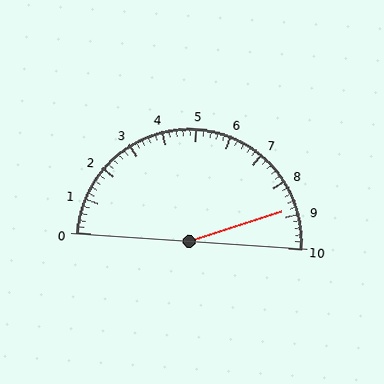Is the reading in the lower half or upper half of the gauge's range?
The reading is in the upper half of the range (0 to 10).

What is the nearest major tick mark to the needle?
The nearest major tick mark is 9.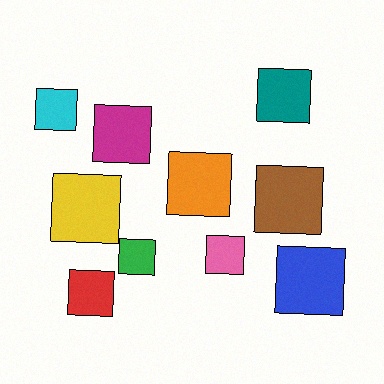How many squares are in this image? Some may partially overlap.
There are 10 squares.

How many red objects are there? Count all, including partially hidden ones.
There is 1 red object.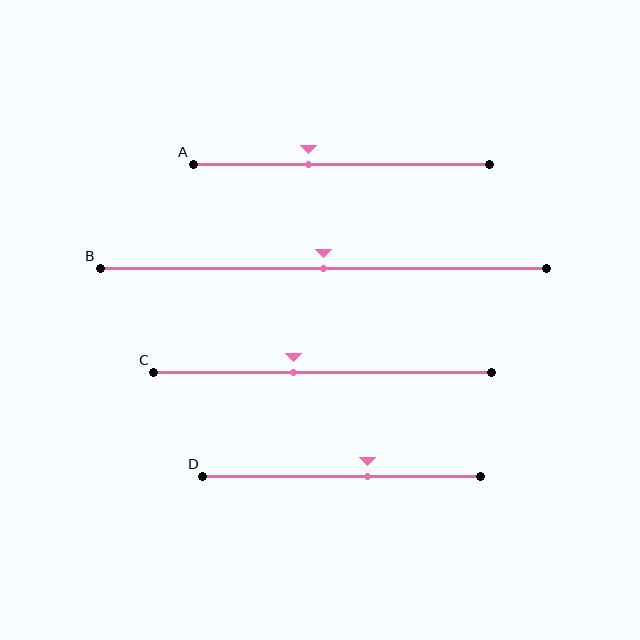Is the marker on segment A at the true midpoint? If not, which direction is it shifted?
No, the marker on segment A is shifted to the left by about 11% of the segment length.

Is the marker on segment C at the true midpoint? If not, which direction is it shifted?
No, the marker on segment C is shifted to the left by about 9% of the segment length.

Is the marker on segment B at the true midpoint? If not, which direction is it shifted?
Yes, the marker on segment B is at the true midpoint.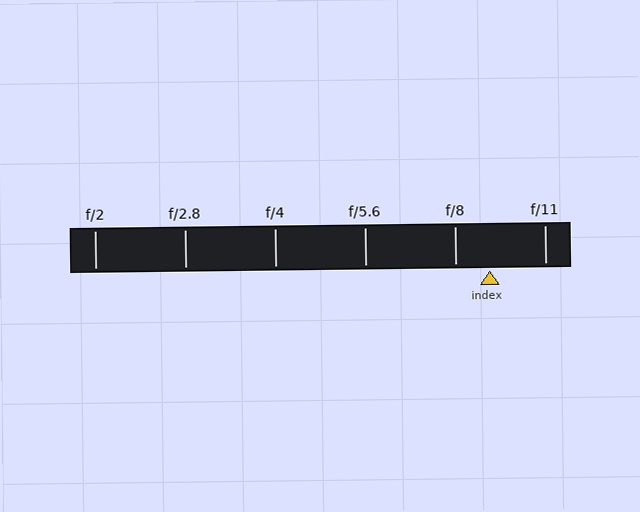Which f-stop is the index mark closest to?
The index mark is closest to f/8.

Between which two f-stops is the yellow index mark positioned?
The index mark is between f/8 and f/11.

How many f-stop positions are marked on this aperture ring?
There are 6 f-stop positions marked.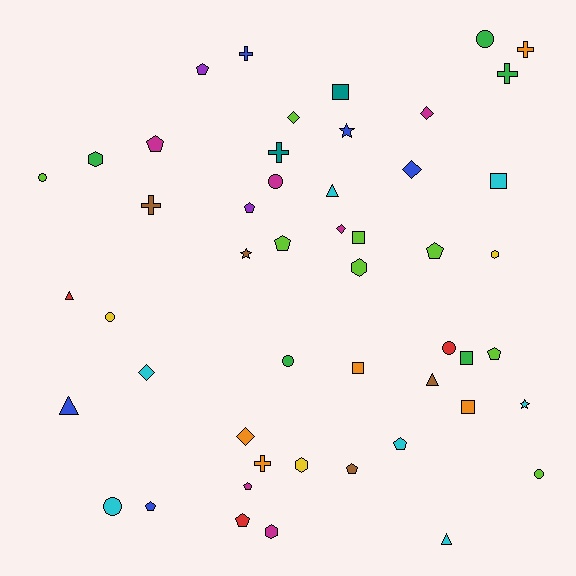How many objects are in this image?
There are 50 objects.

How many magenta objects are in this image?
There are 6 magenta objects.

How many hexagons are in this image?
There are 5 hexagons.